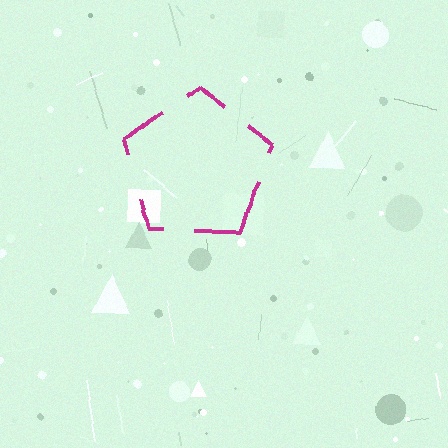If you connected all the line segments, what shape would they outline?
They would outline a pentagon.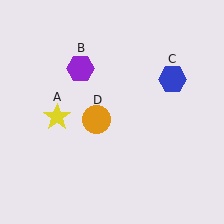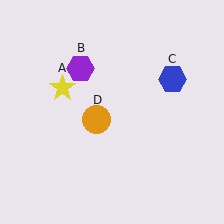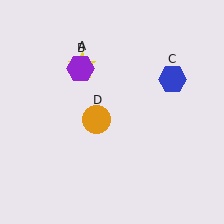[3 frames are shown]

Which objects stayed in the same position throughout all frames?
Purple hexagon (object B) and blue hexagon (object C) and orange circle (object D) remained stationary.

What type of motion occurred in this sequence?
The yellow star (object A) rotated clockwise around the center of the scene.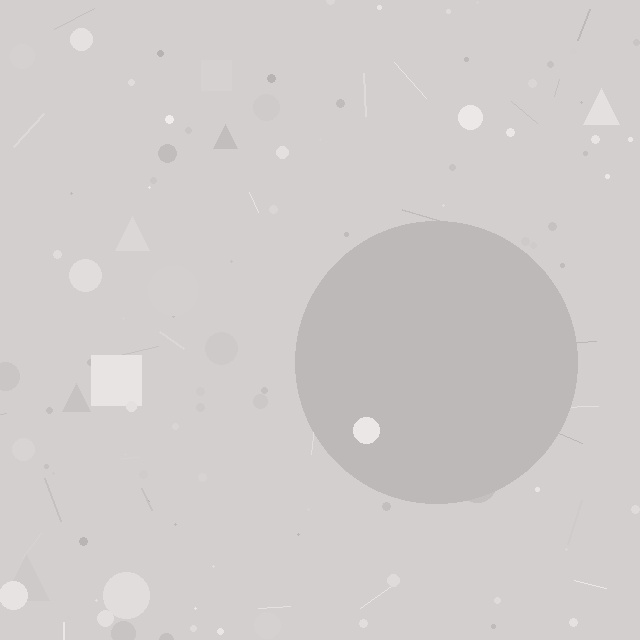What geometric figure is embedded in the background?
A circle is embedded in the background.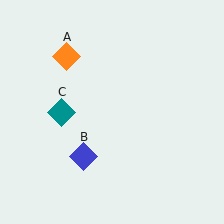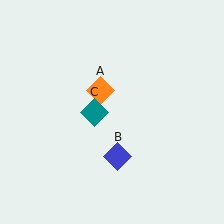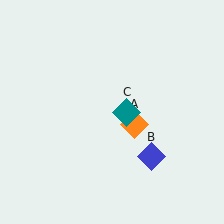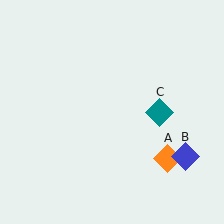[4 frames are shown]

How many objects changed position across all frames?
3 objects changed position: orange diamond (object A), blue diamond (object B), teal diamond (object C).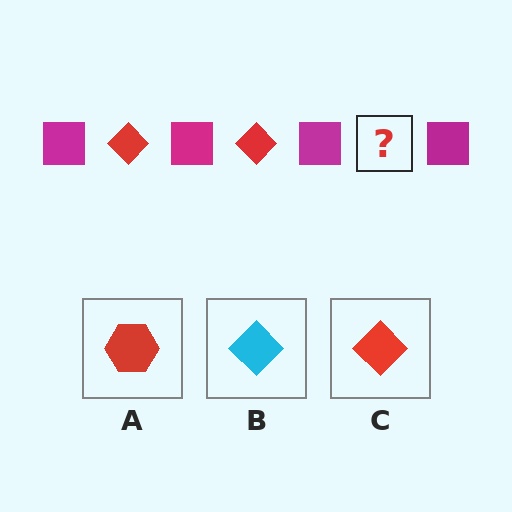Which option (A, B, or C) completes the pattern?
C.